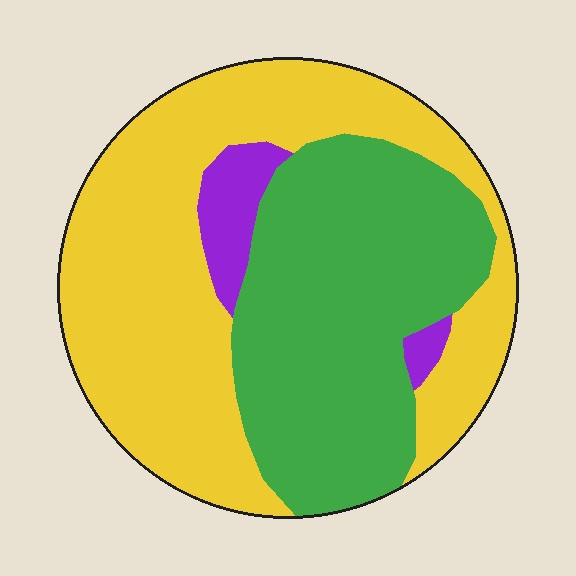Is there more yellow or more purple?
Yellow.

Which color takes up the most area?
Yellow, at roughly 50%.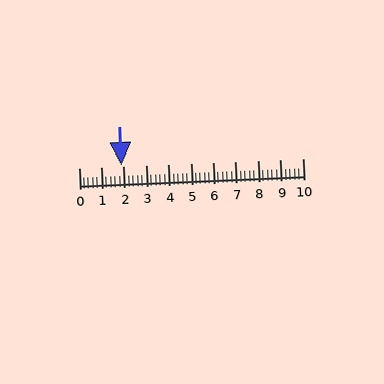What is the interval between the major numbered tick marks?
The major tick marks are spaced 1 units apart.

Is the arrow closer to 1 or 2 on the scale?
The arrow is closer to 2.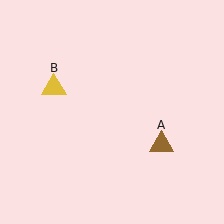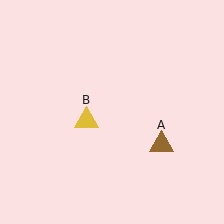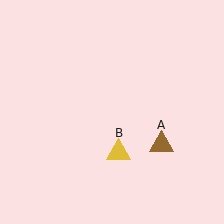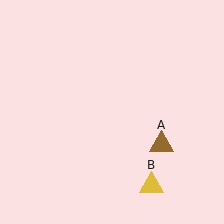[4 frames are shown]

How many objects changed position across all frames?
1 object changed position: yellow triangle (object B).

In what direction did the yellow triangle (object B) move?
The yellow triangle (object B) moved down and to the right.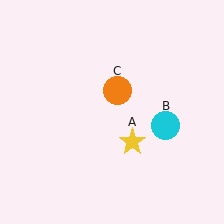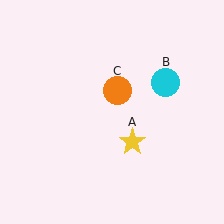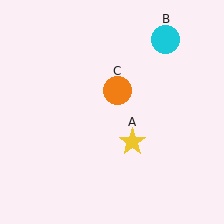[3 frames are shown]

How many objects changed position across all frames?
1 object changed position: cyan circle (object B).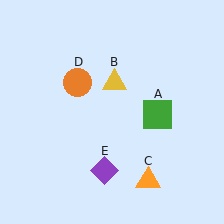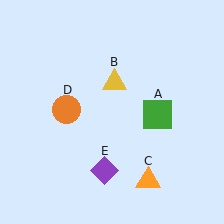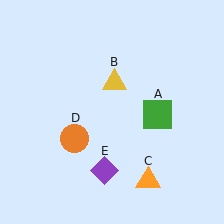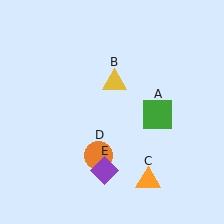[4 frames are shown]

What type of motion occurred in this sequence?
The orange circle (object D) rotated counterclockwise around the center of the scene.